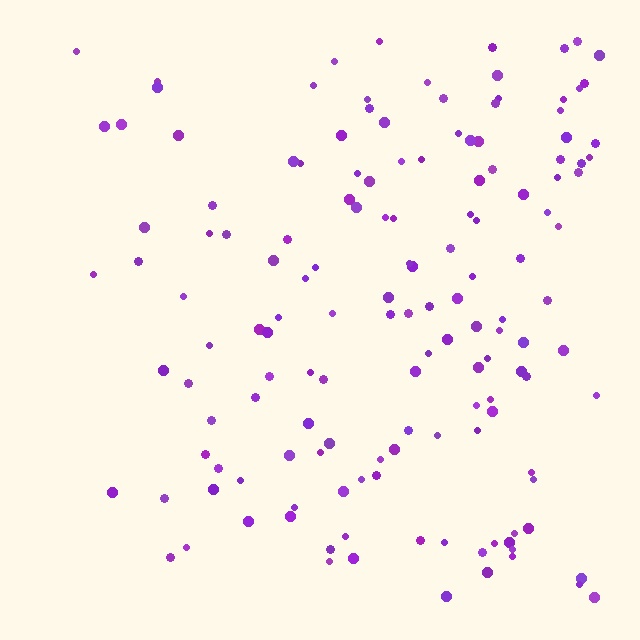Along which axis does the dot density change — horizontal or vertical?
Horizontal.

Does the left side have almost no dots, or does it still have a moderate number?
Still a moderate number, just noticeably fewer than the right.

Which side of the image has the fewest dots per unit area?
The left.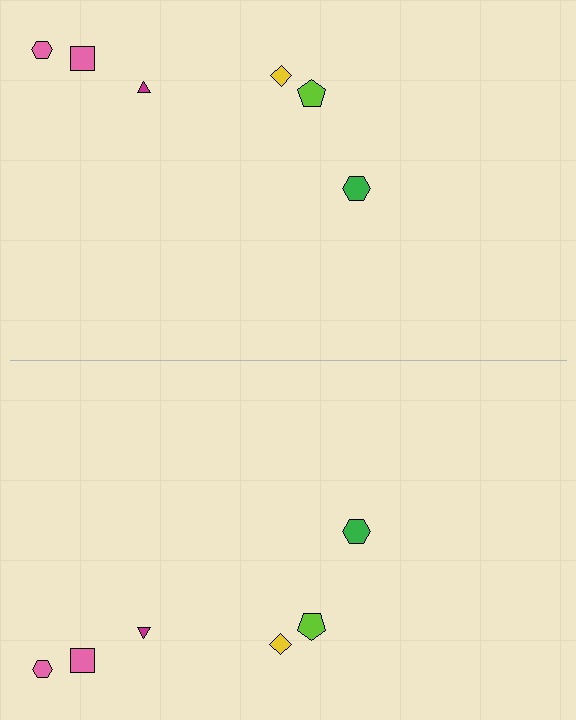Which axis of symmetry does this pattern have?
The pattern has a horizontal axis of symmetry running through the center of the image.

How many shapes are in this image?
There are 12 shapes in this image.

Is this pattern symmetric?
Yes, this pattern has bilateral (reflection) symmetry.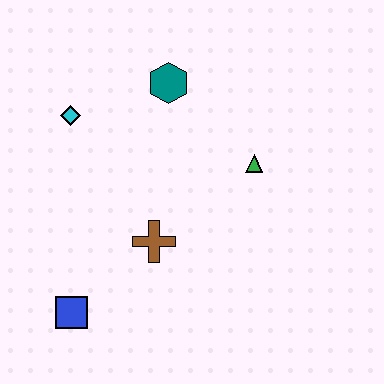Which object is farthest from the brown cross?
The teal hexagon is farthest from the brown cross.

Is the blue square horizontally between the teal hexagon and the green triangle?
No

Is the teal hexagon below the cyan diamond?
No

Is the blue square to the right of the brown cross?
No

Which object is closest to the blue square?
The brown cross is closest to the blue square.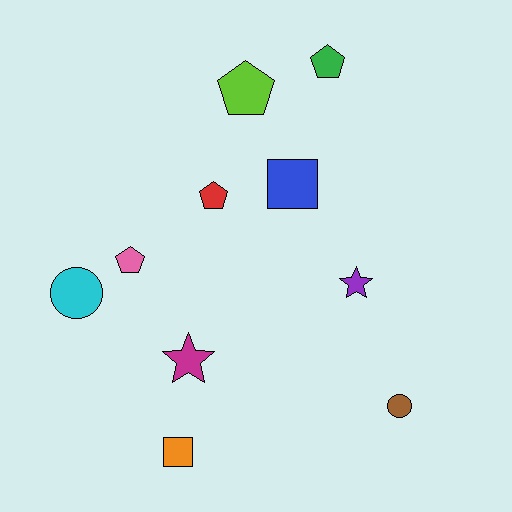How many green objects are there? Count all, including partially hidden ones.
There is 1 green object.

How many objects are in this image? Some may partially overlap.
There are 10 objects.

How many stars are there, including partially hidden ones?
There are 2 stars.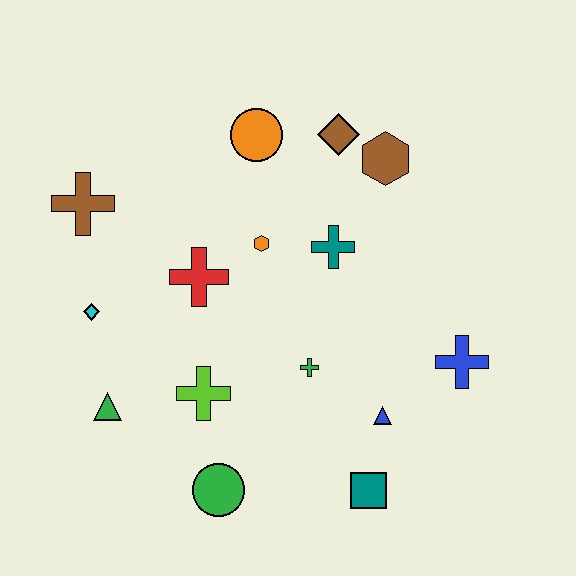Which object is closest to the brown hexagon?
The brown diamond is closest to the brown hexagon.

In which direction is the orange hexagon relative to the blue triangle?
The orange hexagon is above the blue triangle.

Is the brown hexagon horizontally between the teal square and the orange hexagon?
No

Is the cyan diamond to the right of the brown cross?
Yes